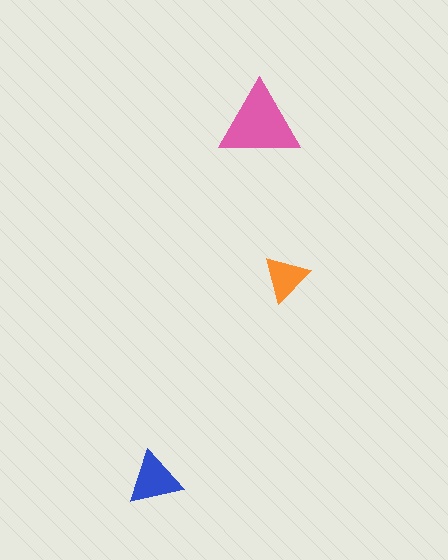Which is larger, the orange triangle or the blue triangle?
The blue one.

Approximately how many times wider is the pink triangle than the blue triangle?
About 1.5 times wider.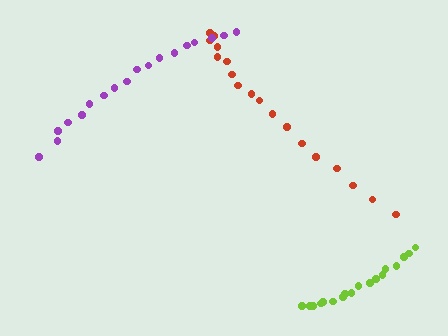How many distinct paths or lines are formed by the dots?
There are 3 distinct paths.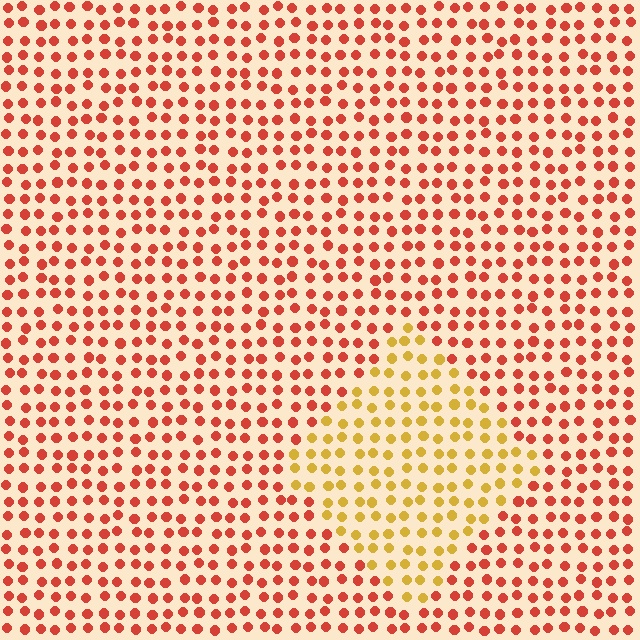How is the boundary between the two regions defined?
The boundary is defined purely by a slight shift in hue (about 42 degrees). Spacing, size, and orientation are identical on both sides.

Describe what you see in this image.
The image is filled with small red elements in a uniform arrangement. A diamond-shaped region is visible where the elements are tinted to a slightly different hue, forming a subtle color boundary.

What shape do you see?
I see a diamond.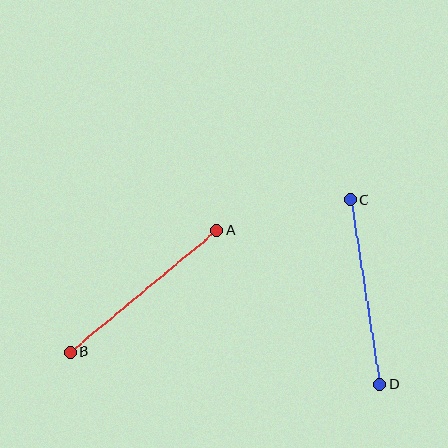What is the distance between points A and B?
The distance is approximately 191 pixels.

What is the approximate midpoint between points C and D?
The midpoint is at approximately (365, 292) pixels.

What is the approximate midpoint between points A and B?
The midpoint is at approximately (144, 291) pixels.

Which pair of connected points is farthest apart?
Points A and B are farthest apart.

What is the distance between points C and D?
The distance is approximately 187 pixels.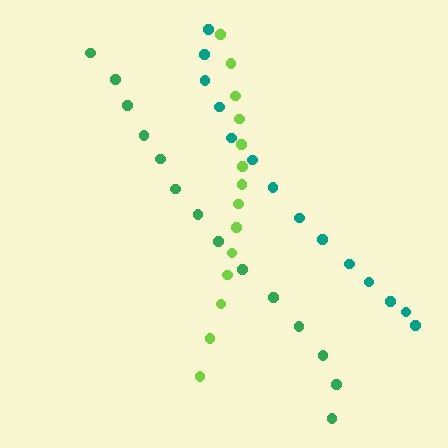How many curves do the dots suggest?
There are 3 distinct paths.